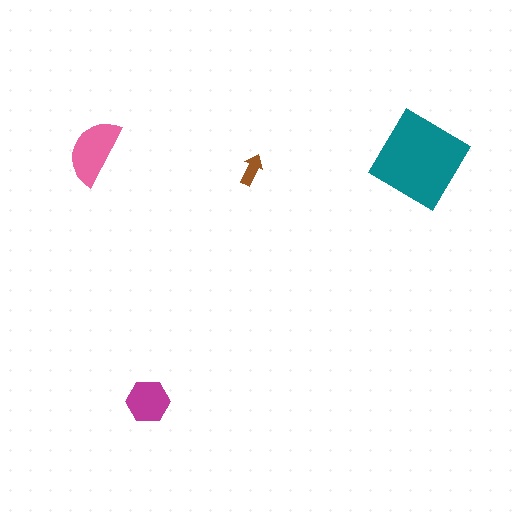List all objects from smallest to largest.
The brown arrow, the magenta hexagon, the pink semicircle, the teal diamond.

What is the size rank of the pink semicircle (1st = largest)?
2nd.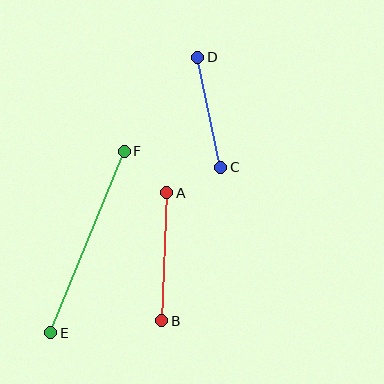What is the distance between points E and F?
The distance is approximately 196 pixels.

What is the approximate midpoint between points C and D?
The midpoint is at approximately (209, 112) pixels.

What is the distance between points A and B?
The distance is approximately 128 pixels.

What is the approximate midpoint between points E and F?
The midpoint is at approximately (87, 242) pixels.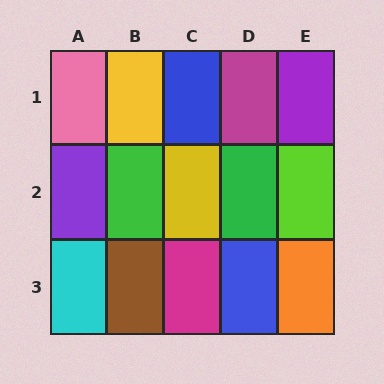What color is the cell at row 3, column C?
Magenta.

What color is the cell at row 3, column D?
Blue.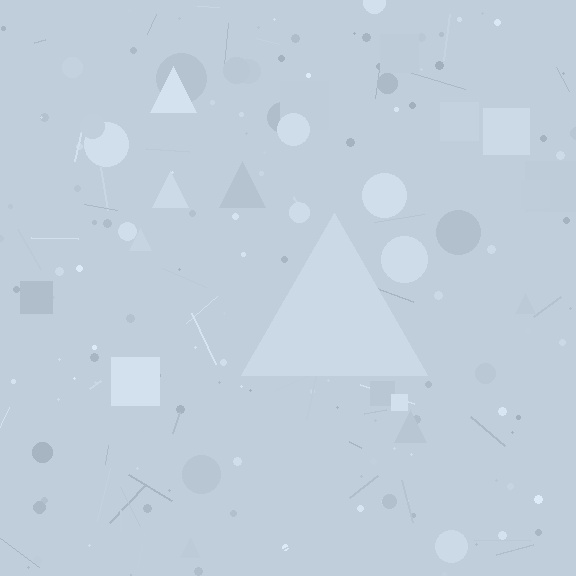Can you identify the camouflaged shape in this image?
The camouflaged shape is a triangle.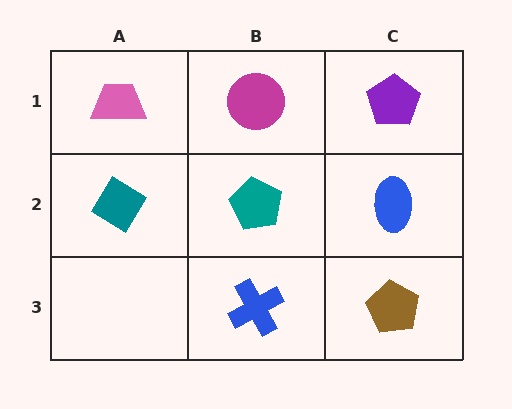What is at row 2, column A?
A teal diamond.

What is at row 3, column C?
A brown pentagon.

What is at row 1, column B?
A magenta circle.